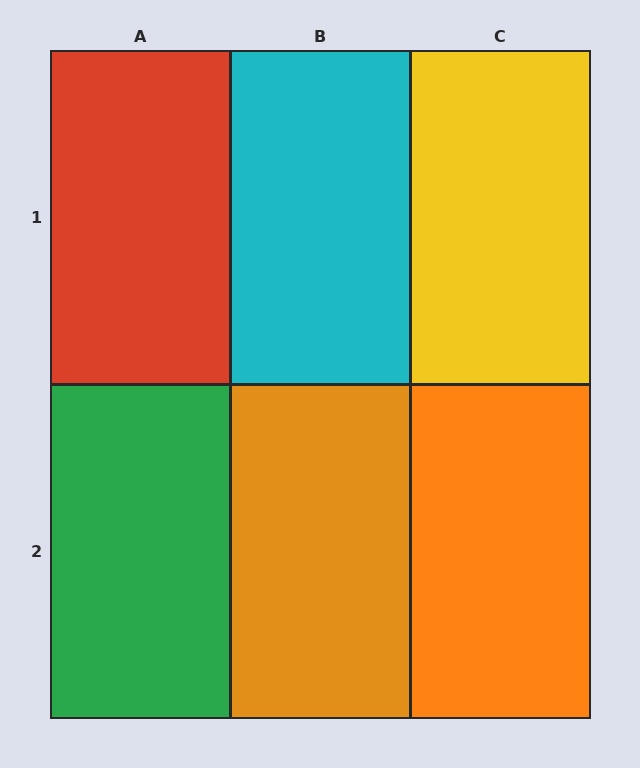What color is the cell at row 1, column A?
Red.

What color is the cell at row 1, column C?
Yellow.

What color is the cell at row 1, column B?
Cyan.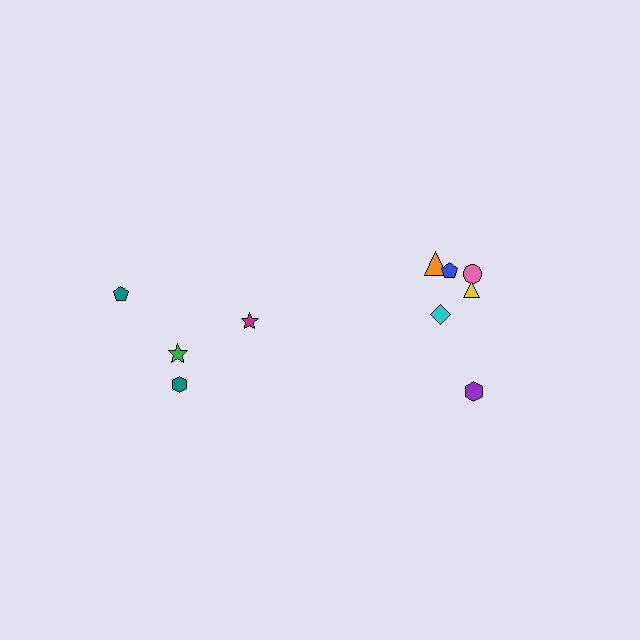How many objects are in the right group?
There are 6 objects.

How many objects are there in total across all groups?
There are 10 objects.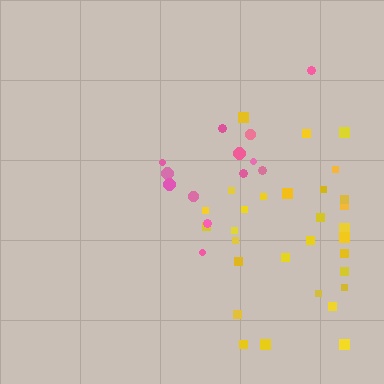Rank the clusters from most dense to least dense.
yellow, pink.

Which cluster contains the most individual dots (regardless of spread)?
Yellow (31).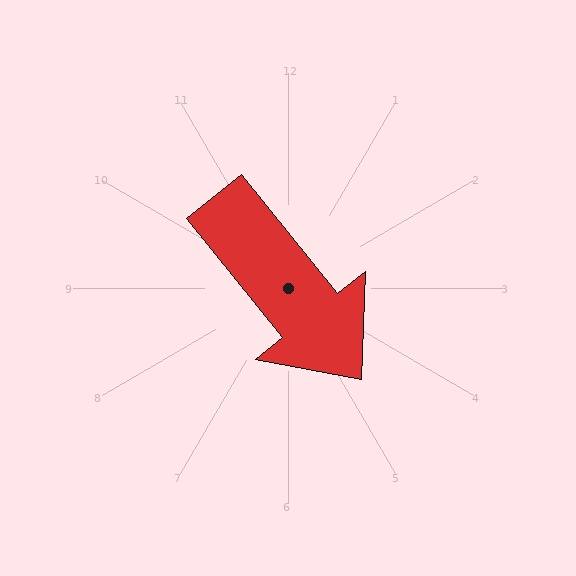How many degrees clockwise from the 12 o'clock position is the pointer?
Approximately 141 degrees.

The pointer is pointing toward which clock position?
Roughly 5 o'clock.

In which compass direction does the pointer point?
Southeast.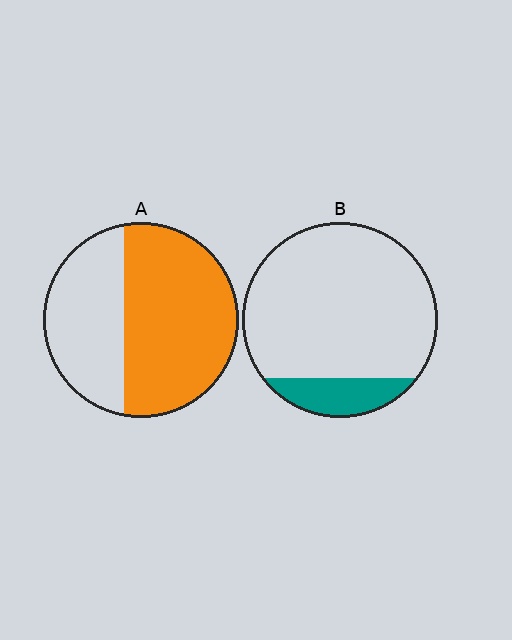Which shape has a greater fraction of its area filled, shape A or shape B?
Shape A.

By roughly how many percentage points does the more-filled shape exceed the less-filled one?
By roughly 45 percentage points (A over B).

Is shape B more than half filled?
No.